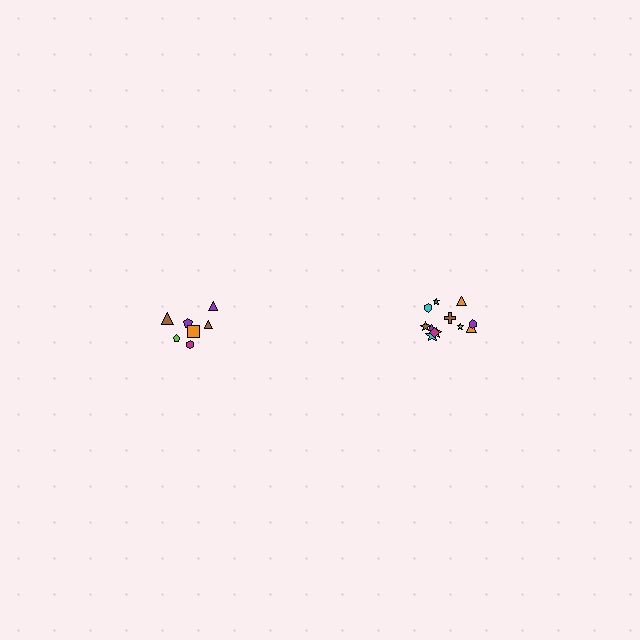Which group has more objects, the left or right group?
The right group.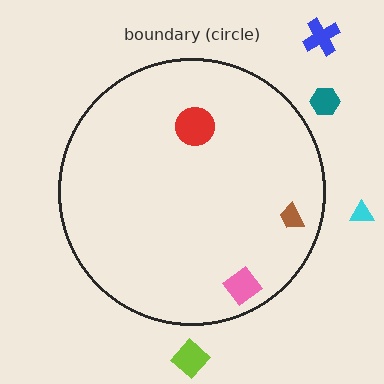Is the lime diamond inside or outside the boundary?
Outside.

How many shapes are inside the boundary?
3 inside, 4 outside.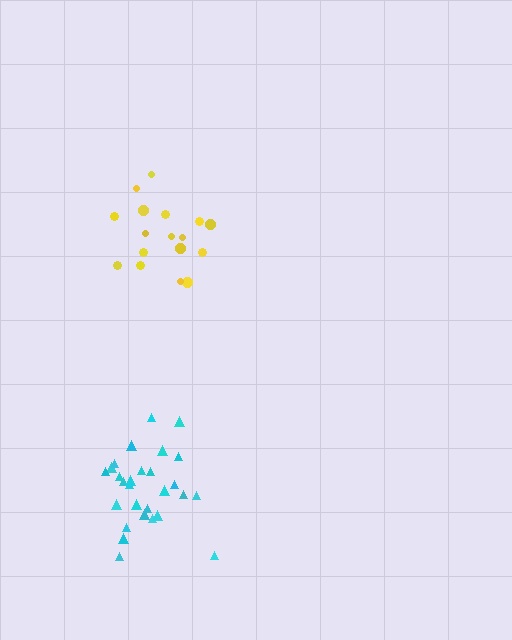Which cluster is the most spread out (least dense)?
Yellow.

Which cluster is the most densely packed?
Cyan.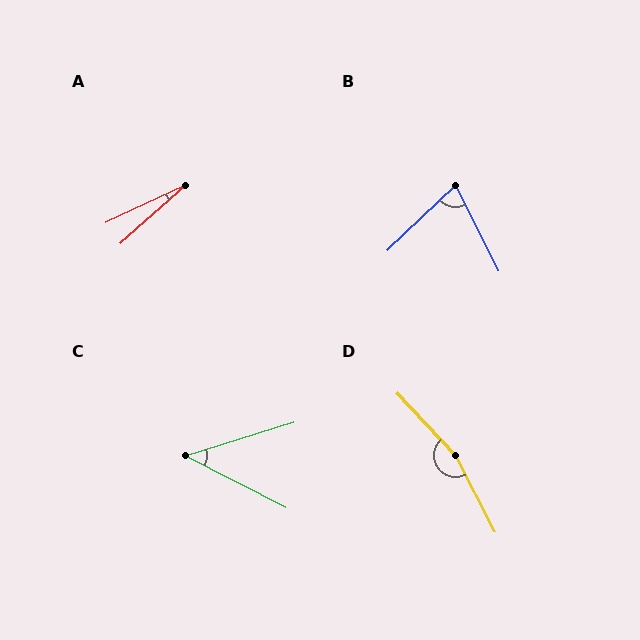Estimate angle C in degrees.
Approximately 44 degrees.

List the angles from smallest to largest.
A (17°), C (44°), B (72°), D (164°).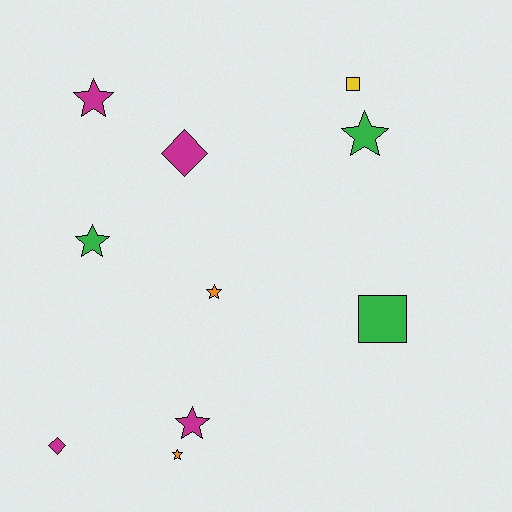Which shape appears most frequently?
Star, with 6 objects.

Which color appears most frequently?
Magenta, with 4 objects.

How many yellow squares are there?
There is 1 yellow square.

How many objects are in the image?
There are 10 objects.